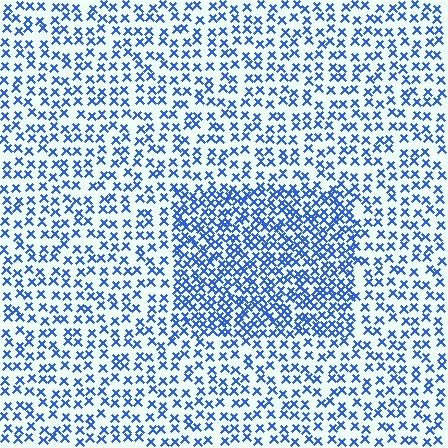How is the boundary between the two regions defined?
The boundary is defined by a change in element density (approximately 1.9x ratio). All elements are the same color, size, and shape.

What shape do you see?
I see a rectangle.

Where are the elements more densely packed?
The elements are more densely packed inside the rectangle boundary.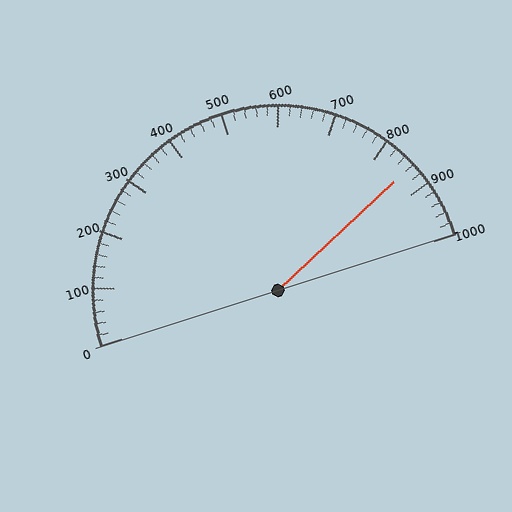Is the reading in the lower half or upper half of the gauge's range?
The reading is in the upper half of the range (0 to 1000).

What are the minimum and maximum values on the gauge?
The gauge ranges from 0 to 1000.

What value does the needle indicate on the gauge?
The needle indicates approximately 860.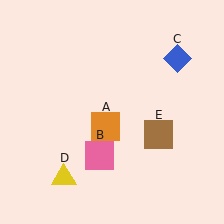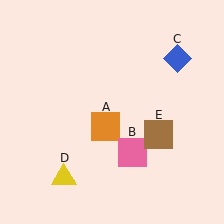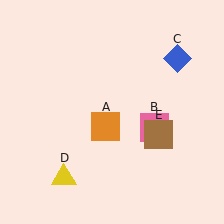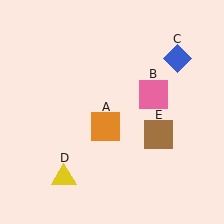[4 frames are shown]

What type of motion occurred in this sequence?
The pink square (object B) rotated counterclockwise around the center of the scene.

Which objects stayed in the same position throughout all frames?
Orange square (object A) and blue diamond (object C) and yellow triangle (object D) and brown square (object E) remained stationary.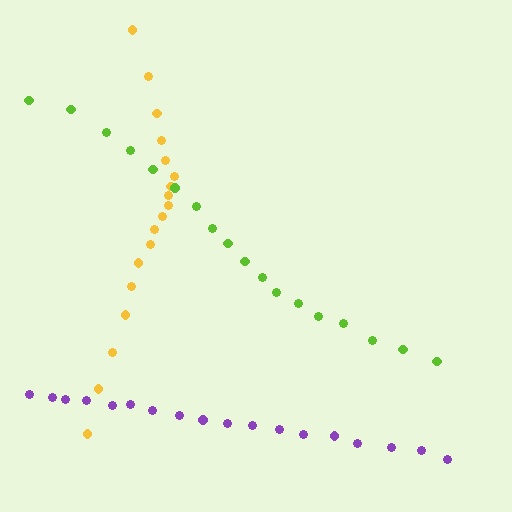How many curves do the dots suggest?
There are 3 distinct paths.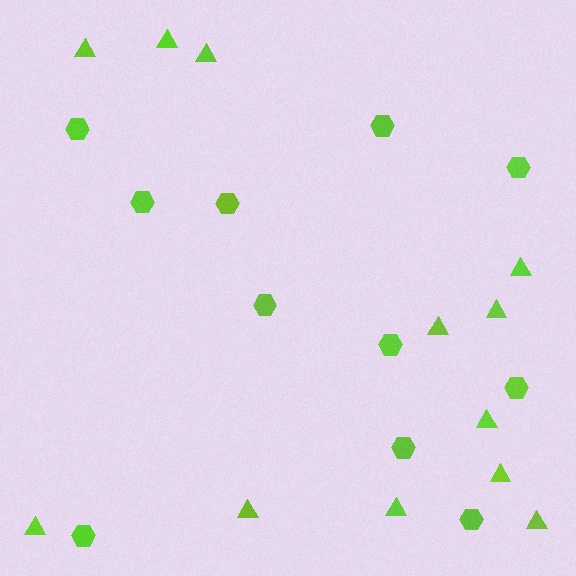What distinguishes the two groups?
There are 2 groups: one group of hexagons (11) and one group of triangles (12).